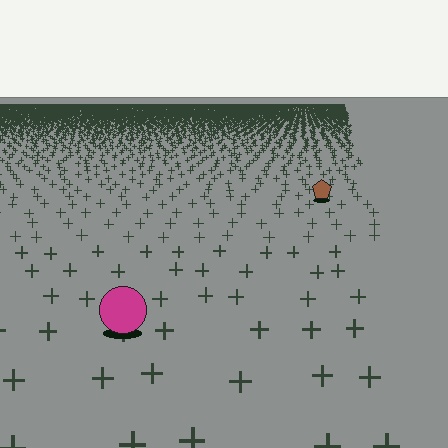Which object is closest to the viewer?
The magenta circle is closest. The texture marks near it are larger and more spread out.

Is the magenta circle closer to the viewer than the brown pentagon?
Yes. The magenta circle is closer — you can tell from the texture gradient: the ground texture is coarser near it.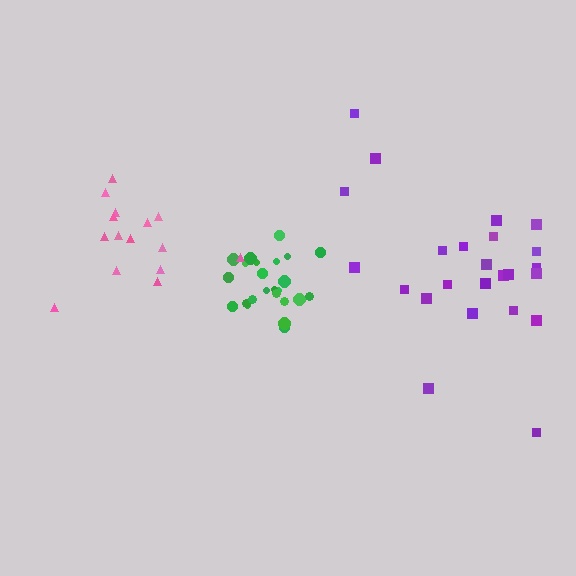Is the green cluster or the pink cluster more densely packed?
Green.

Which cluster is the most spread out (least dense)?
Purple.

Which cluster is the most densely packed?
Green.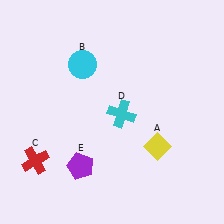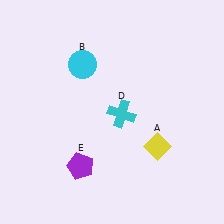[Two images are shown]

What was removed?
The red cross (C) was removed in Image 2.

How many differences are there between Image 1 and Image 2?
There is 1 difference between the two images.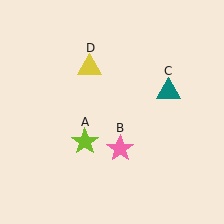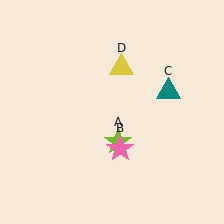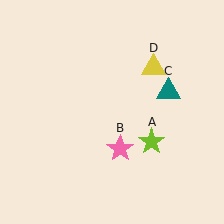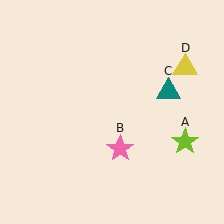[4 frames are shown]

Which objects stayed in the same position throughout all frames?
Pink star (object B) and teal triangle (object C) remained stationary.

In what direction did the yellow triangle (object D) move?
The yellow triangle (object D) moved right.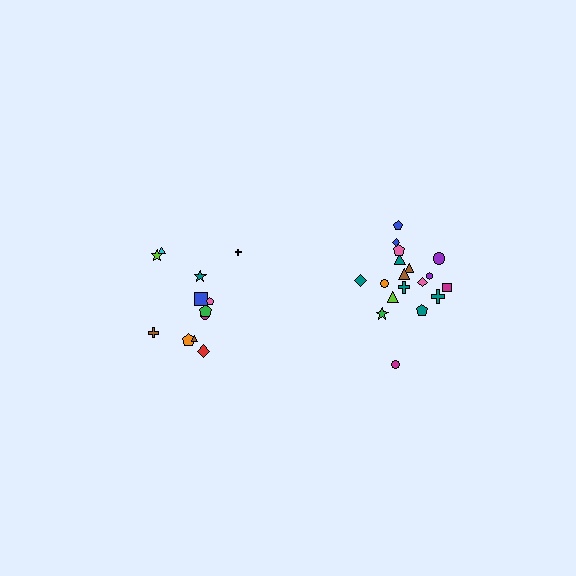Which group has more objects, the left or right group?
The right group.